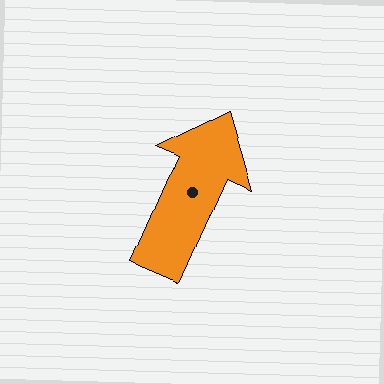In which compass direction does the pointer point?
Northeast.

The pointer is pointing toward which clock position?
Roughly 1 o'clock.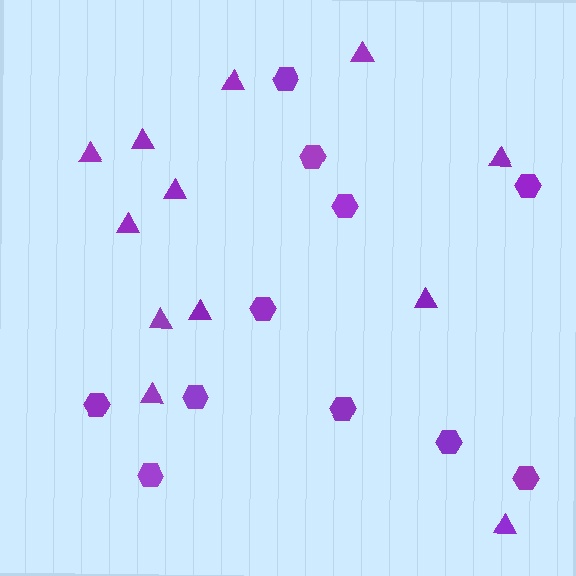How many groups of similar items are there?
There are 2 groups: one group of triangles (12) and one group of hexagons (11).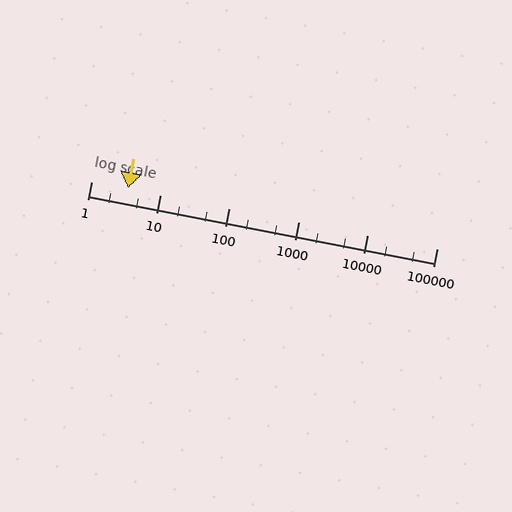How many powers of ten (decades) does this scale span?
The scale spans 5 decades, from 1 to 100000.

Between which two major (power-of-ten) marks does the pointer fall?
The pointer is between 1 and 10.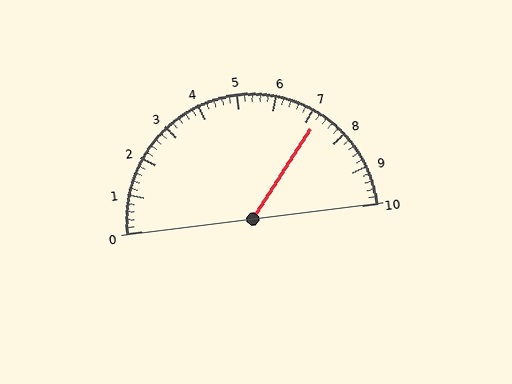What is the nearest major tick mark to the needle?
The nearest major tick mark is 7.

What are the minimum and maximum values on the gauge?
The gauge ranges from 0 to 10.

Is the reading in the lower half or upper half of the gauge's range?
The reading is in the upper half of the range (0 to 10).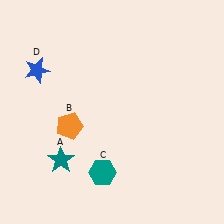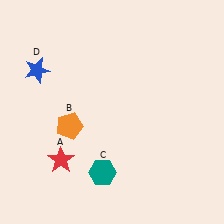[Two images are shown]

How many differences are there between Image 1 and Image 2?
There is 1 difference between the two images.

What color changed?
The star (A) changed from teal in Image 1 to red in Image 2.